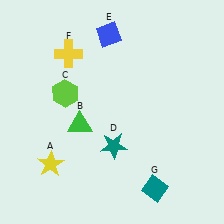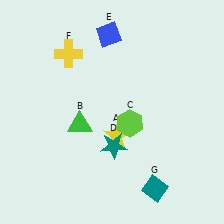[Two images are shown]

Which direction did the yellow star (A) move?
The yellow star (A) moved right.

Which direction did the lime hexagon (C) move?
The lime hexagon (C) moved right.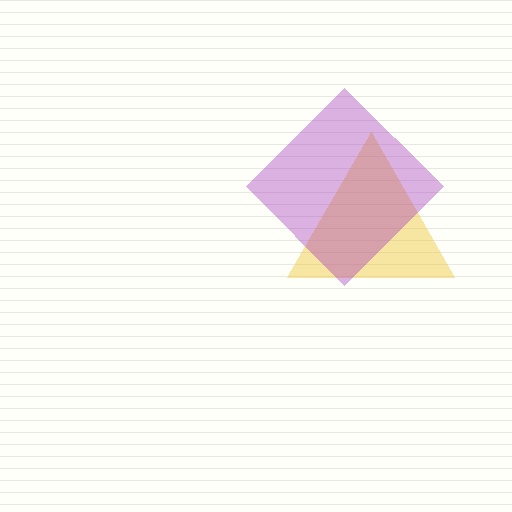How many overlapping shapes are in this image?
There are 2 overlapping shapes in the image.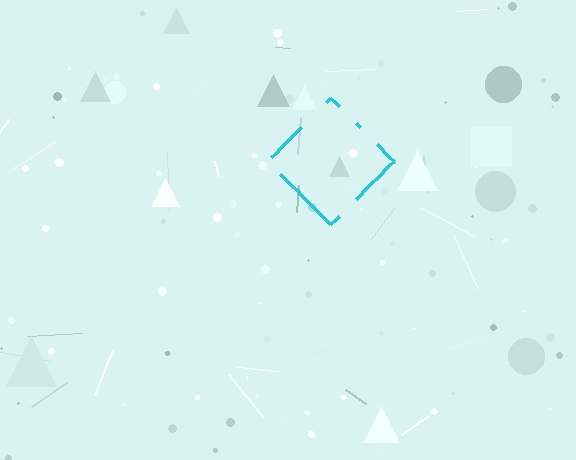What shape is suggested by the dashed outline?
The dashed outline suggests a diamond.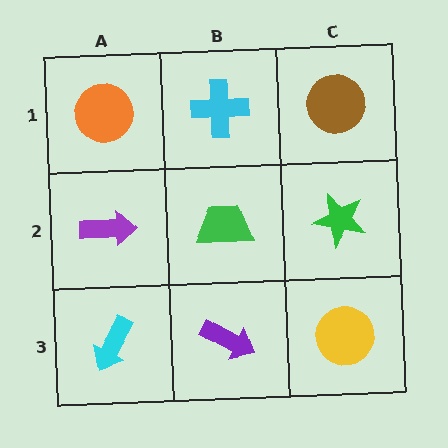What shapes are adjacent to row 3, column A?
A purple arrow (row 2, column A), a purple arrow (row 3, column B).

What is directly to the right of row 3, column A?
A purple arrow.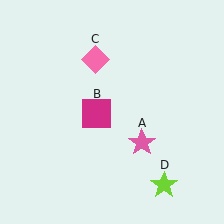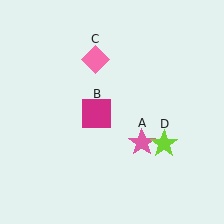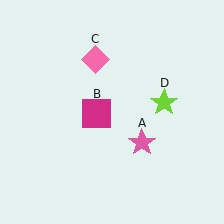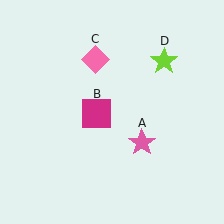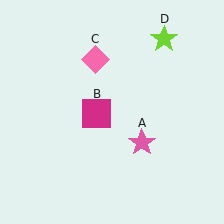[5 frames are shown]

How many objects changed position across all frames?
1 object changed position: lime star (object D).